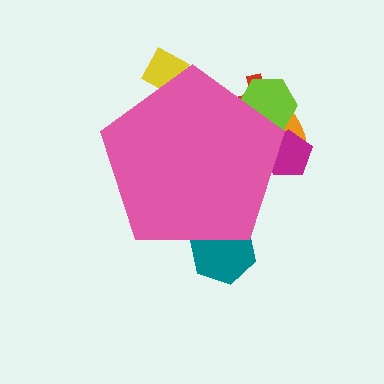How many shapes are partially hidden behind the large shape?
6 shapes are partially hidden.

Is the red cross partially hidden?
Yes, the red cross is partially hidden behind the pink pentagon.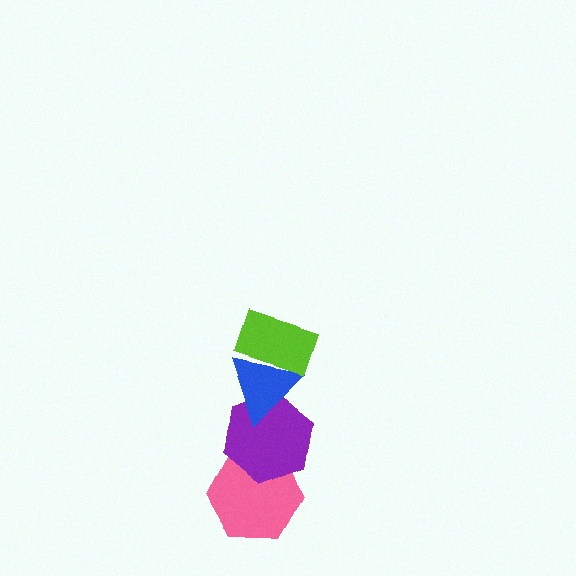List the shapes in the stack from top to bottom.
From top to bottom: the lime rectangle, the blue triangle, the purple hexagon, the pink hexagon.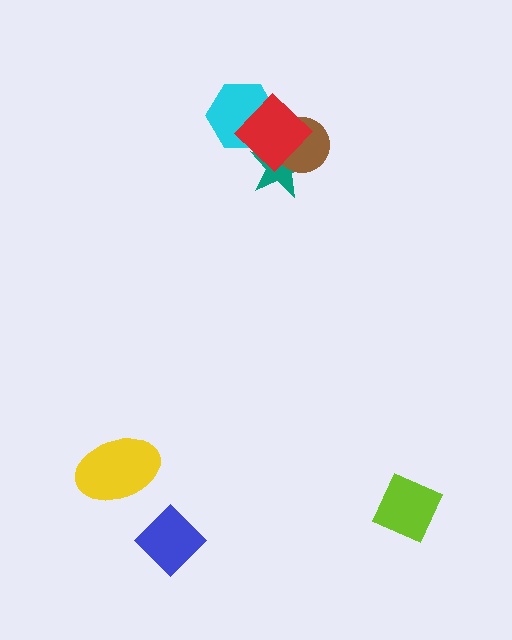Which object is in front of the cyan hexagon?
The red diamond is in front of the cyan hexagon.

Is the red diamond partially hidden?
No, no other shape covers it.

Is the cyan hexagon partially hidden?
Yes, it is partially covered by another shape.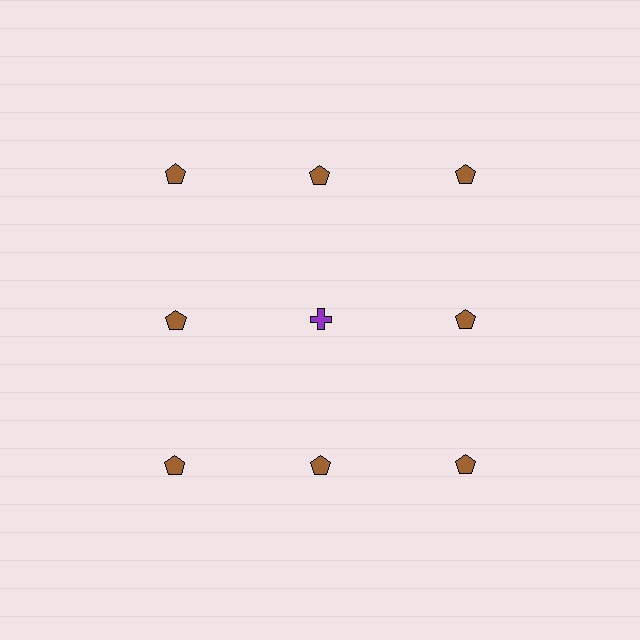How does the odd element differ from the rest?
It differs in both color (purple instead of brown) and shape (cross instead of pentagon).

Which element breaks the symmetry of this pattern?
The purple cross in the second row, second from left column breaks the symmetry. All other shapes are brown pentagons.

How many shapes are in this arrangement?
There are 9 shapes arranged in a grid pattern.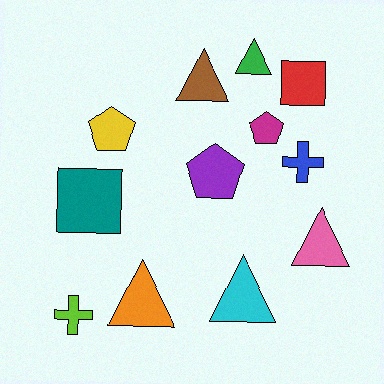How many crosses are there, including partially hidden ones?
There are 2 crosses.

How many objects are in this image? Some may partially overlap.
There are 12 objects.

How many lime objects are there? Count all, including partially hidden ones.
There is 1 lime object.